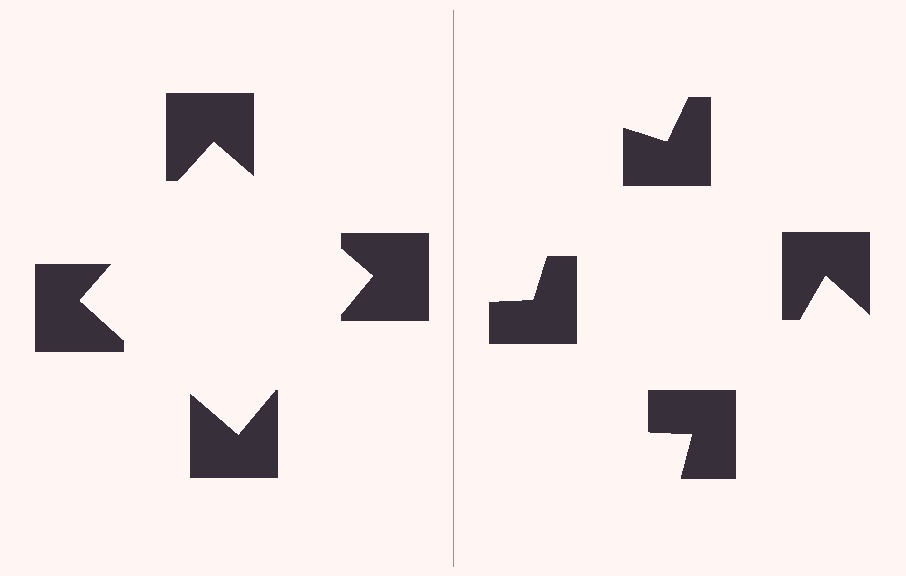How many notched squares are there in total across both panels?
8 — 4 on each side.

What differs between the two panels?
The notched squares are positioned identically on both sides; only the wedge orientations differ. On the left they align to a square; on the right they are misaligned.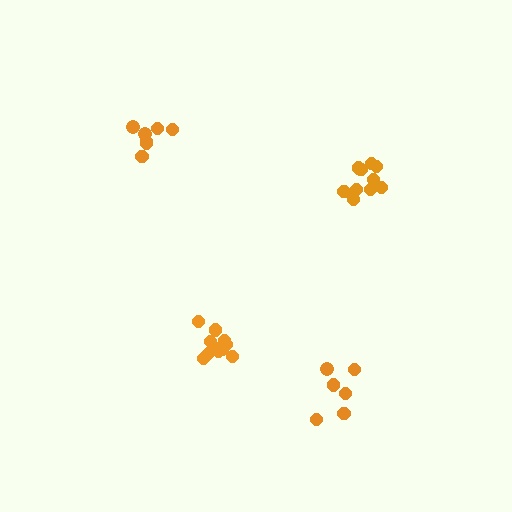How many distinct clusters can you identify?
There are 4 distinct clusters.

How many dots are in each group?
Group 1: 7 dots, Group 2: 10 dots, Group 3: 6 dots, Group 4: 11 dots (34 total).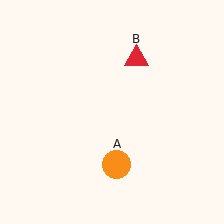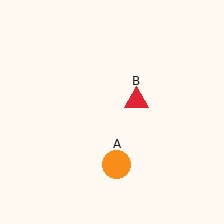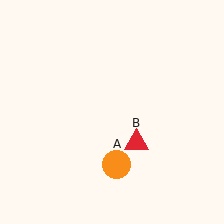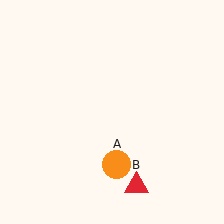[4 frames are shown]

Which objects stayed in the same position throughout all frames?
Orange circle (object A) remained stationary.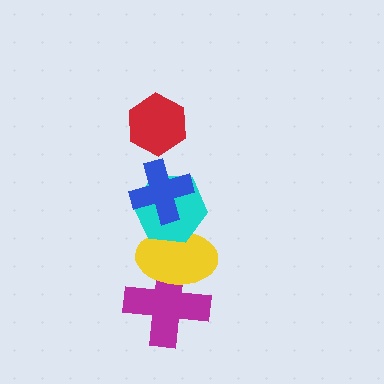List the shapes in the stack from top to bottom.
From top to bottom: the red hexagon, the blue cross, the cyan hexagon, the yellow ellipse, the magenta cross.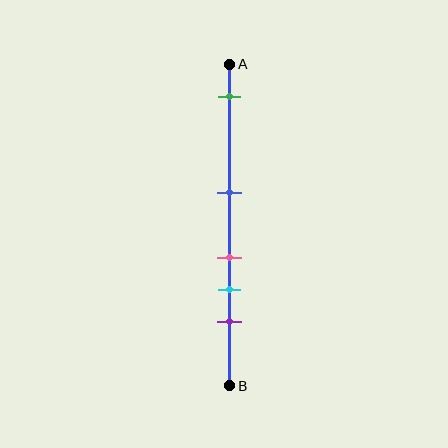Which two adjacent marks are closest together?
The pink and cyan marks are the closest adjacent pair.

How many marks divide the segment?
There are 5 marks dividing the segment.